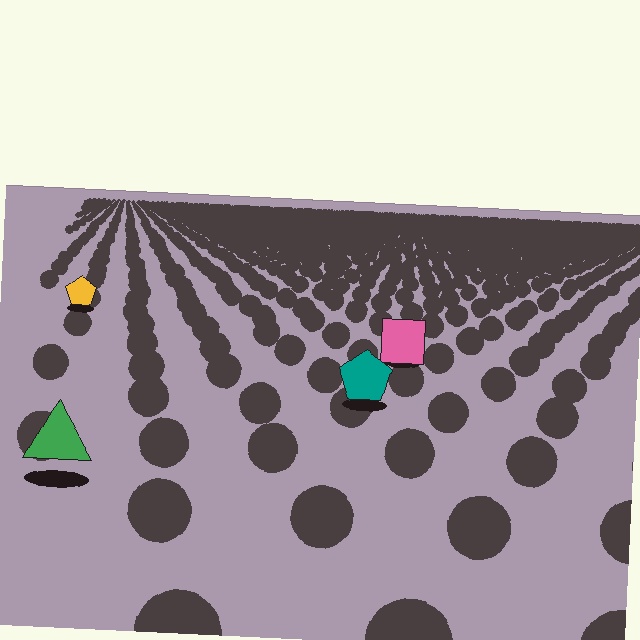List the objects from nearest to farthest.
From nearest to farthest: the green triangle, the teal pentagon, the pink square, the yellow pentagon.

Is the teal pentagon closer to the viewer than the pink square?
Yes. The teal pentagon is closer — you can tell from the texture gradient: the ground texture is coarser near it.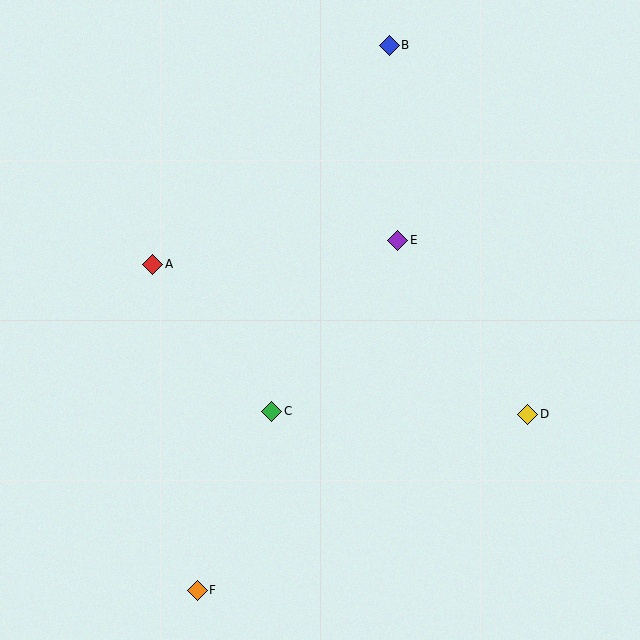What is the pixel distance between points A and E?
The distance between A and E is 246 pixels.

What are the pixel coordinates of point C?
Point C is at (272, 411).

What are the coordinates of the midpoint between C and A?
The midpoint between C and A is at (212, 338).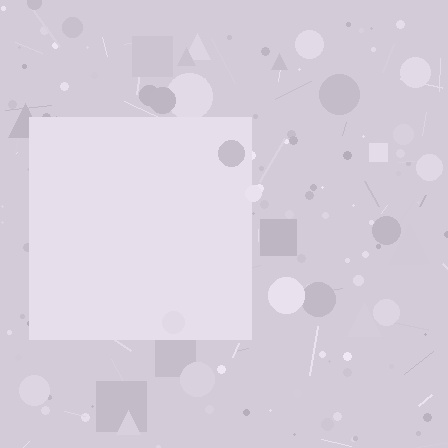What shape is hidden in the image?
A square is hidden in the image.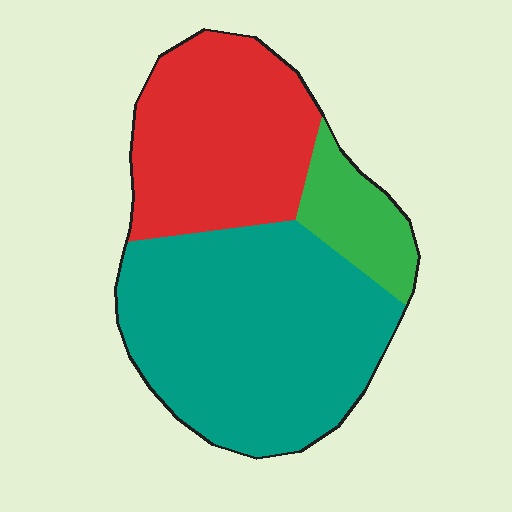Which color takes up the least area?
Green, at roughly 10%.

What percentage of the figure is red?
Red covers roughly 35% of the figure.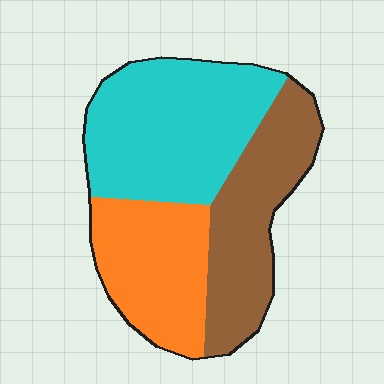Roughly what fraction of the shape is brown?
Brown takes up between a sixth and a third of the shape.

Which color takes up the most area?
Cyan, at roughly 40%.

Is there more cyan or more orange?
Cyan.